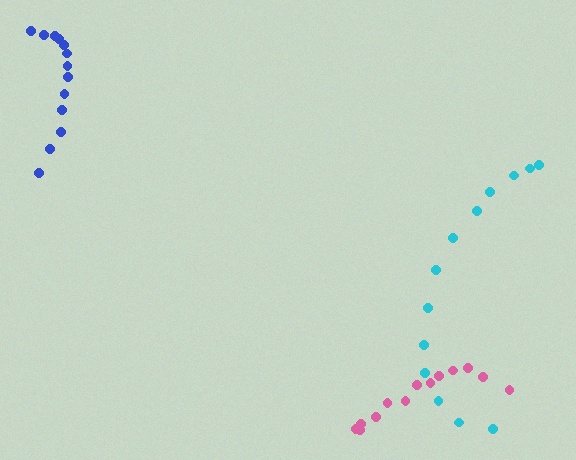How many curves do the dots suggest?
There are 3 distinct paths.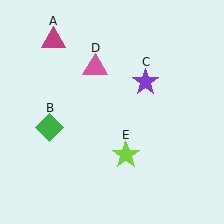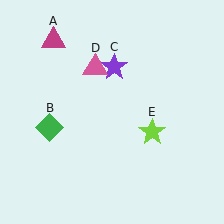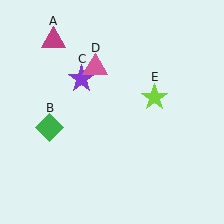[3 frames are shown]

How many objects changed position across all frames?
2 objects changed position: purple star (object C), lime star (object E).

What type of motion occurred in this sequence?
The purple star (object C), lime star (object E) rotated counterclockwise around the center of the scene.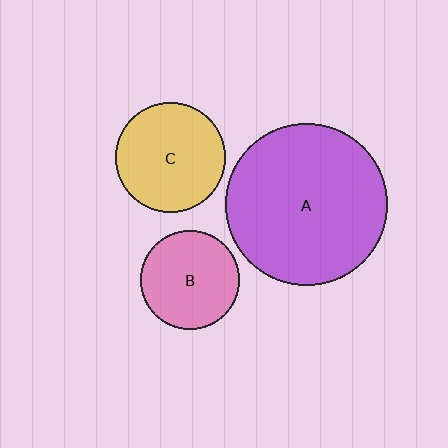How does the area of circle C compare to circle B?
Approximately 1.2 times.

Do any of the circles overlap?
No, none of the circles overlap.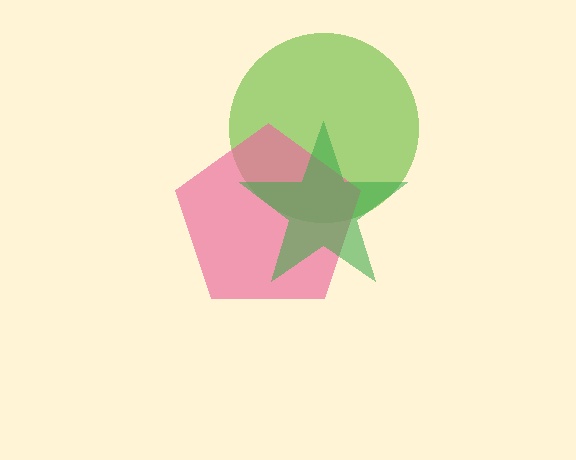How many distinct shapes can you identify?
There are 3 distinct shapes: a lime circle, a pink pentagon, a green star.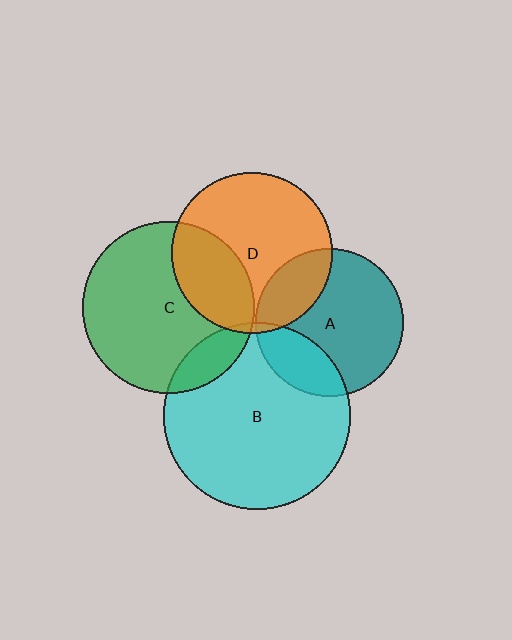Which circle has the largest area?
Circle B (cyan).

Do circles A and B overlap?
Yes.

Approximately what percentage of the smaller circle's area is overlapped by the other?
Approximately 25%.